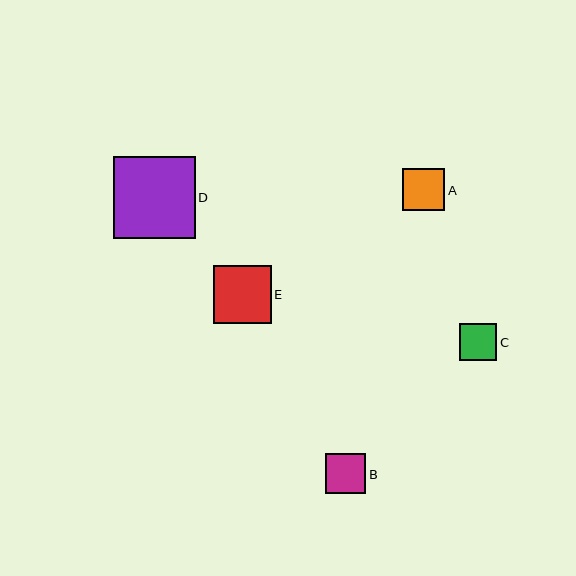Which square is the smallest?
Square C is the smallest with a size of approximately 37 pixels.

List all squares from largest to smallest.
From largest to smallest: D, E, A, B, C.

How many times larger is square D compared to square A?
Square D is approximately 1.9 times the size of square A.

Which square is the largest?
Square D is the largest with a size of approximately 82 pixels.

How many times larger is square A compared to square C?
Square A is approximately 1.1 times the size of square C.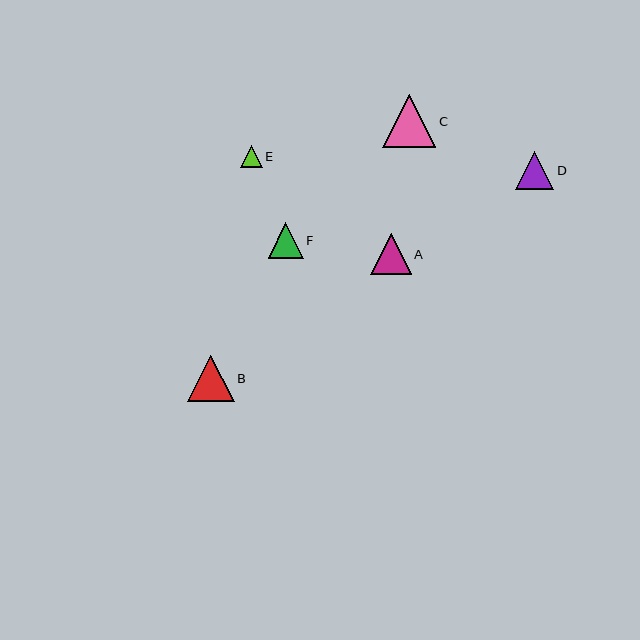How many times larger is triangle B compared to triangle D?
Triangle B is approximately 1.2 times the size of triangle D.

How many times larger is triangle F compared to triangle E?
Triangle F is approximately 1.6 times the size of triangle E.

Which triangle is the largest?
Triangle C is the largest with a size of approximately 53 pixels.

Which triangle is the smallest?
Triangle E is the smallest with a size of approximately 22 pixels.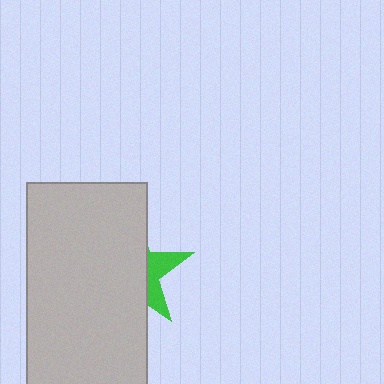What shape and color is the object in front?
The object in front is a light gray rectangle.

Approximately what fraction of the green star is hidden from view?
Roughly 70% of the green star is hidden behind the light gray rectangle.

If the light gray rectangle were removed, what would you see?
You would see the complete green star.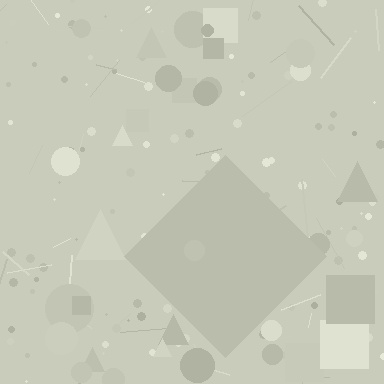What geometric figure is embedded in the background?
A diamond is embedded in the background.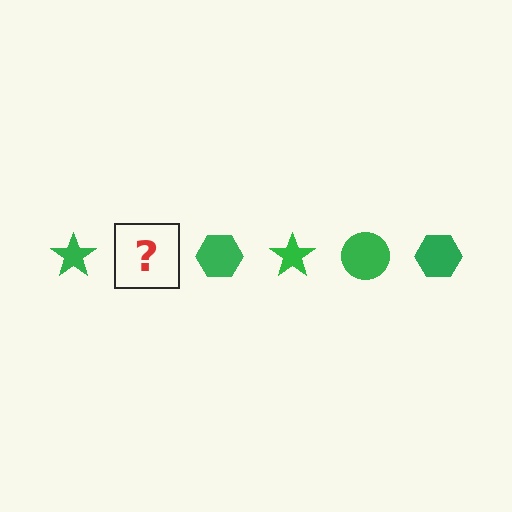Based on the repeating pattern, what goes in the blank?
The blank should be a green circle.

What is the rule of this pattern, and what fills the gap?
The rule is that the pattern cycles through star, circle, hexagon shapes in green. The gap should be filled with a green circle.